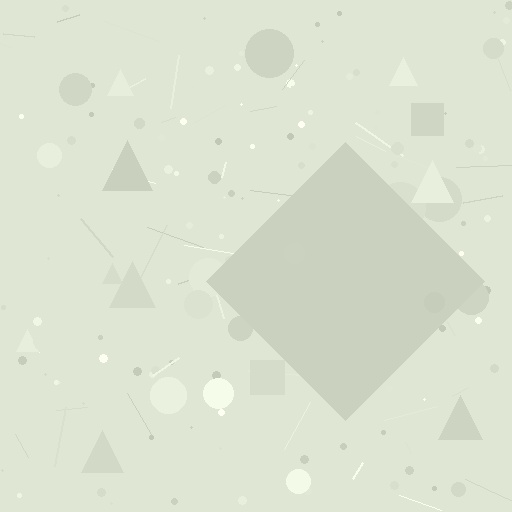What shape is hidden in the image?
A diamond is hidden in the image.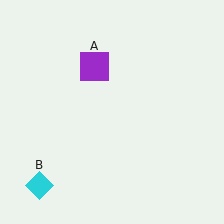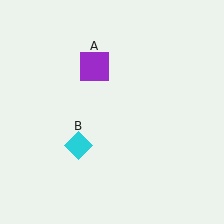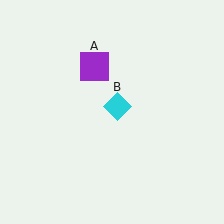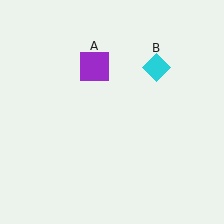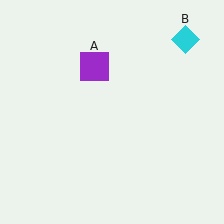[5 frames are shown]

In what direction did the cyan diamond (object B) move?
The cyan diamond (object B) moved up and to the right.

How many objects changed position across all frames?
1 object changed position: cyan diamond (object B).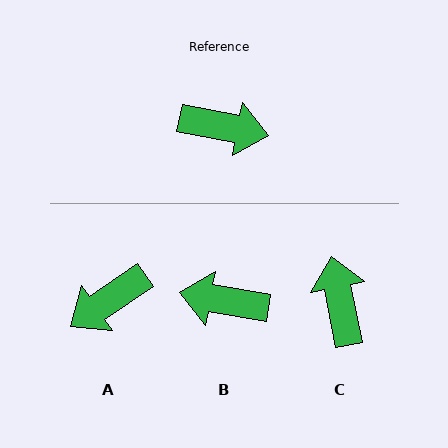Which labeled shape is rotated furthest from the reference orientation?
B, about 179 degrees away.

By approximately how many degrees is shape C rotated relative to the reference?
Approximately 112 degrees counter-clockwise.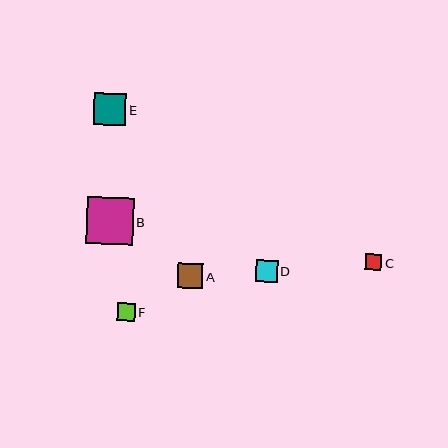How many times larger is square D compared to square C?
Square D is approximately 1.3 times the size of square C.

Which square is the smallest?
Square C is the smallest with a size of approximately 17 pixels.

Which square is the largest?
Square B is the largest with a size of approximately 47 pixels.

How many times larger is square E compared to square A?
Square E is approximately 1.3 times the size of square A.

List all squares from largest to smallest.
From largest to smallest: B, E, A, D, F, C.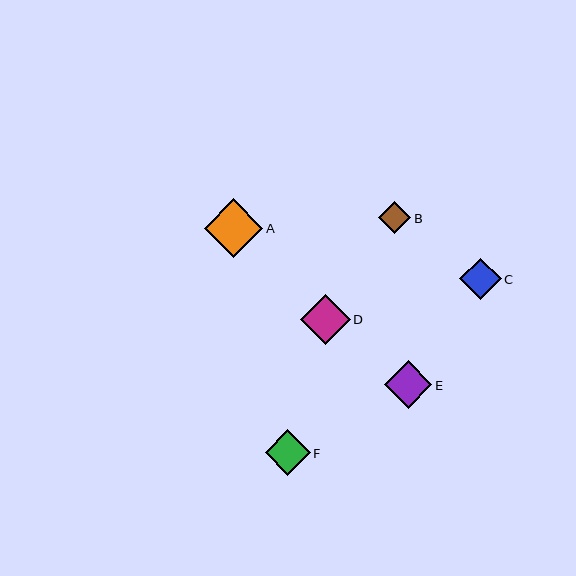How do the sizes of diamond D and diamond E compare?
Diamond D and diamond E are approximately the same size.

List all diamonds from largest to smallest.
From largest to smallest: A, D, E, F, C, B.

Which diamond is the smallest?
Diamond B is the smallest with a size of approximately 32 pixels.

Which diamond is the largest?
Diamond A is the largest with a size of approximately 58 pixels.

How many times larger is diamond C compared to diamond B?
Diamond C is approximately 1.3 times the size of diamond B.